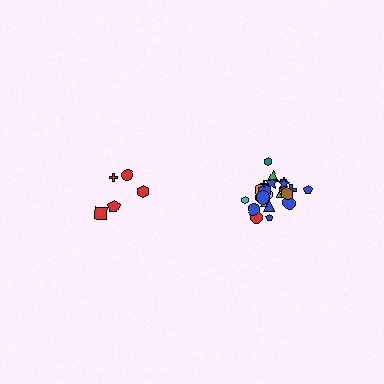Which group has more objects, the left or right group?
The right group.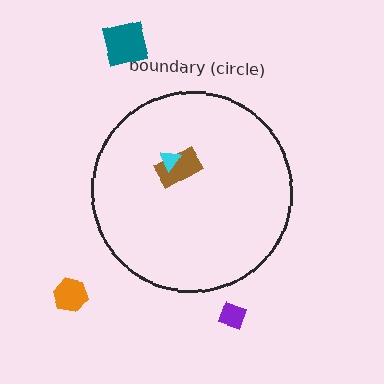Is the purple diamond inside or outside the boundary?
Outside.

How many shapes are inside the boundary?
2 inside, 3 outside.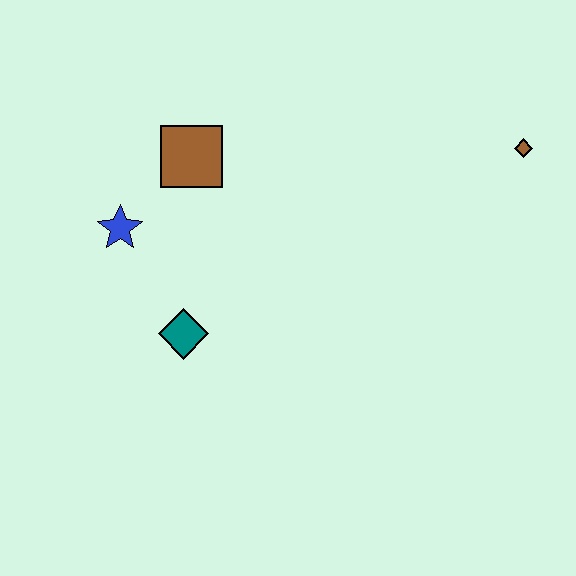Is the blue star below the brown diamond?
Yes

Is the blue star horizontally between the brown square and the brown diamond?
No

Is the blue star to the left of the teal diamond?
Yes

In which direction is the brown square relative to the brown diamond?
The brown square is to the left of the brown diamond.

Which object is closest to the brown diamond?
The brown square is closest to the brown diamond.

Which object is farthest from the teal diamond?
The brown diamond is farthest from the teal diamond.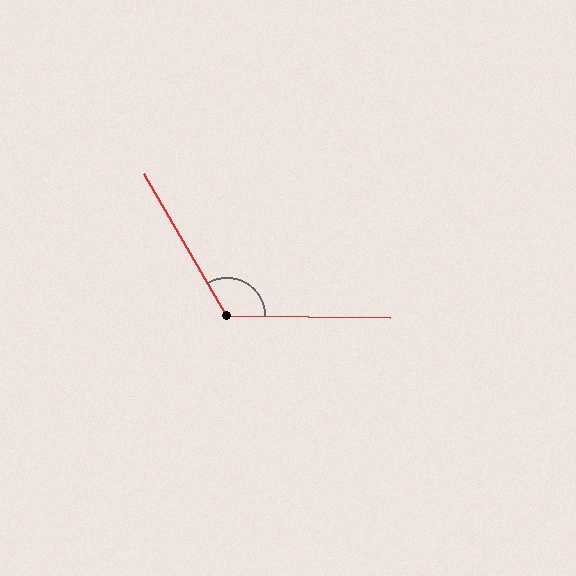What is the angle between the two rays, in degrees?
Approximately 121 degrees.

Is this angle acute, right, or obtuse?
It is obtuse.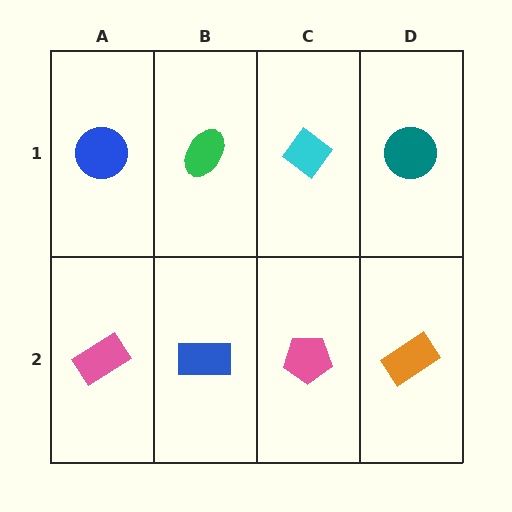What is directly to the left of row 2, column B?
A pink rectangle.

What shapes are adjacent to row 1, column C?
A pink pentagon (row 2, column C), a green ellipse (row 1, column B), a teal circle (row 1, column D).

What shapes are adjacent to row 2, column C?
A cyan diamond (row 1, column C), a blue rectangle (row 2, column B), an orange rectangle (row 2, column D).